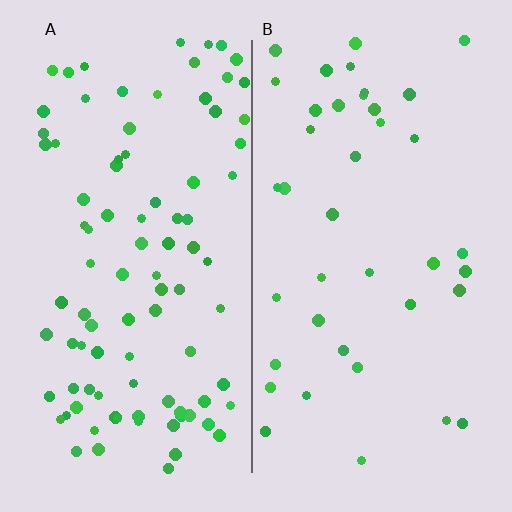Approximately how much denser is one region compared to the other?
Approximately 2.4× — region A over region B.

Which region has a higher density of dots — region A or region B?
A (the left).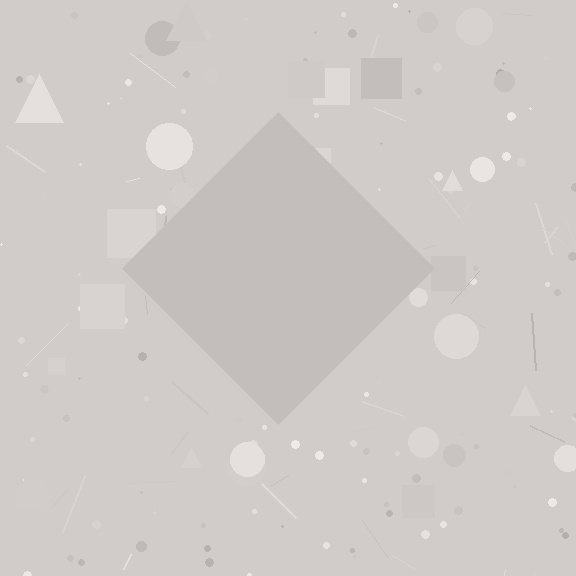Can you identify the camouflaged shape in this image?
The camouflaged shape is a diamond.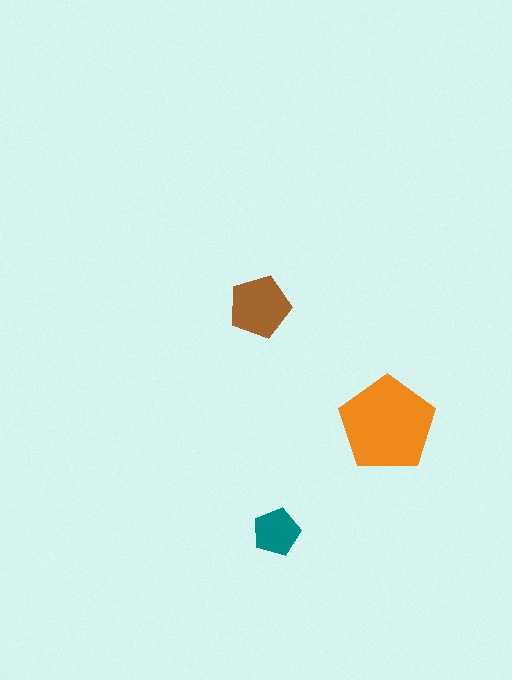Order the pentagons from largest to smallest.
the orange one, the brown one, the teal one.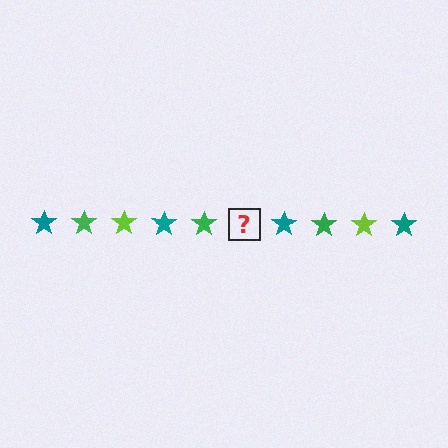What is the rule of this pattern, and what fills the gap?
The rule is that the pattern cycles through teal, green, lime stars. The gap should be filled with a lime star.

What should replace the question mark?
The question mark should be replaced with a lime star.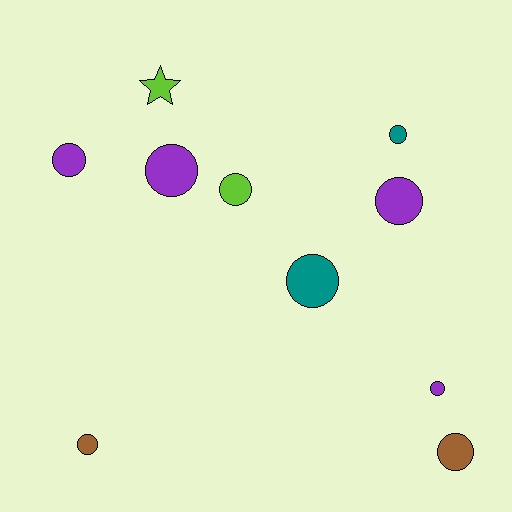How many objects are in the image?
There are 10 objects.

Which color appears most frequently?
Purple, with 4 objects.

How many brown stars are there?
There are no brown stars.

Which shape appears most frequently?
Circle, with 9 objects.